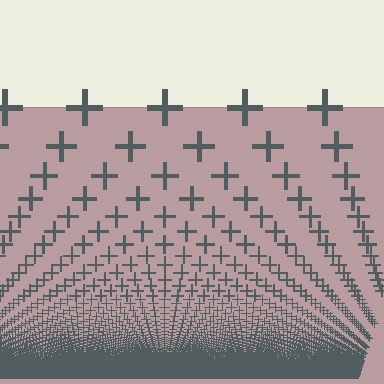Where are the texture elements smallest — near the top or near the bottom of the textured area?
Near the bottom.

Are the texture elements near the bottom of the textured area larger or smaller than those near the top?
Smaller. The gradient is inverted — elements near the bottom are smaller and denser.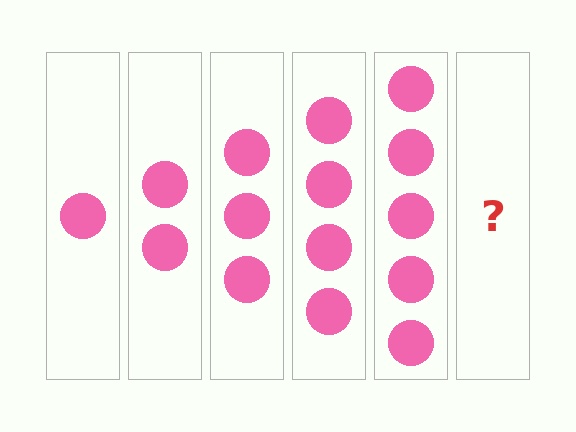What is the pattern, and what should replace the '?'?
The pattern is that each step adds one more circle. The '?' should be 6 circles.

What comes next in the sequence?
The next element should be 6 circles.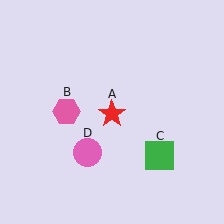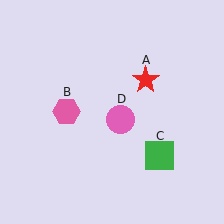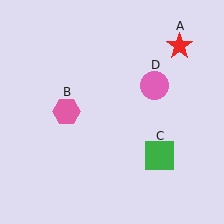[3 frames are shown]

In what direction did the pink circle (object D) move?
The pink circle (object D) moved up and to the right.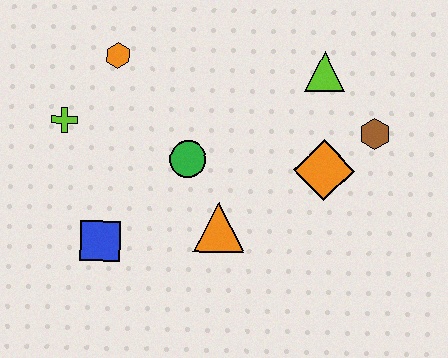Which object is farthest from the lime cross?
The brown hexagon is farthest from the lime cross.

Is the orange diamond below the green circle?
Yes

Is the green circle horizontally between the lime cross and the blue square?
No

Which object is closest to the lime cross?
The orange hexagon is closest to the lime cross.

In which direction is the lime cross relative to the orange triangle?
The lime cross is to the left of the orange triangle.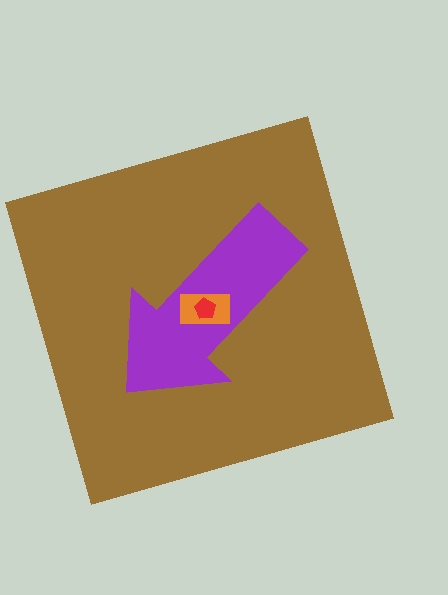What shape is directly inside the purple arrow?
The orange rectangle.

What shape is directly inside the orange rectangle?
The red pentagon.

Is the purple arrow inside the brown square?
Yes.